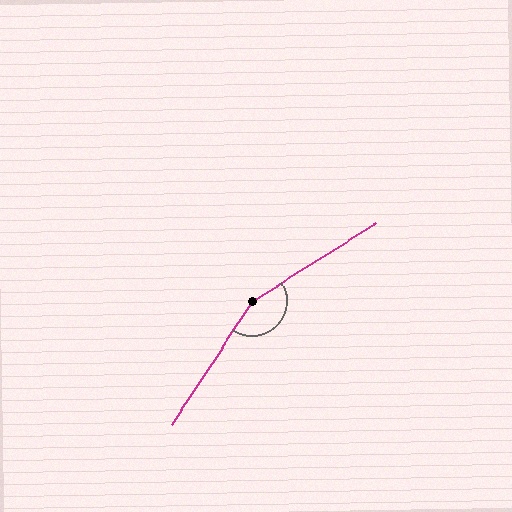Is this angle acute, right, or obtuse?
It is obtuse.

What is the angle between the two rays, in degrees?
Approximately 155 degrees.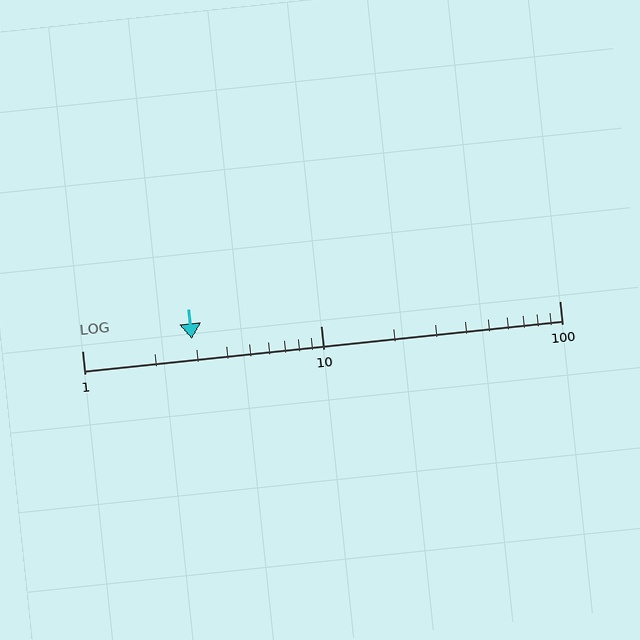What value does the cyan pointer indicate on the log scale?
The pointer indicates approximately 2.9.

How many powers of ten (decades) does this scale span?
The scale spans 2 decades, from 1 to 100.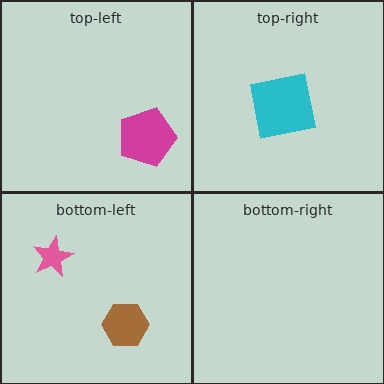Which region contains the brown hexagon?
The bottom-left region.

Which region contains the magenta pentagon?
The top-left region.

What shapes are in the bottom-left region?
The brown hexagon, the pink star.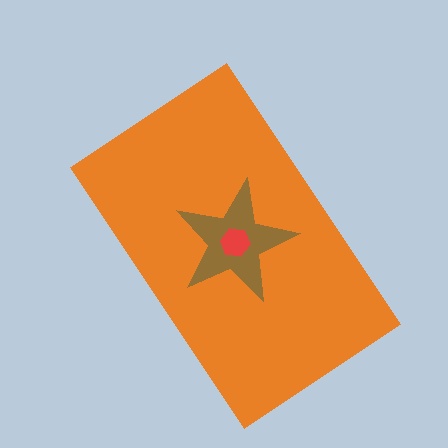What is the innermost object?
The red hexagon.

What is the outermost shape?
The orange rectangle.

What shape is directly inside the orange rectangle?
The brown star.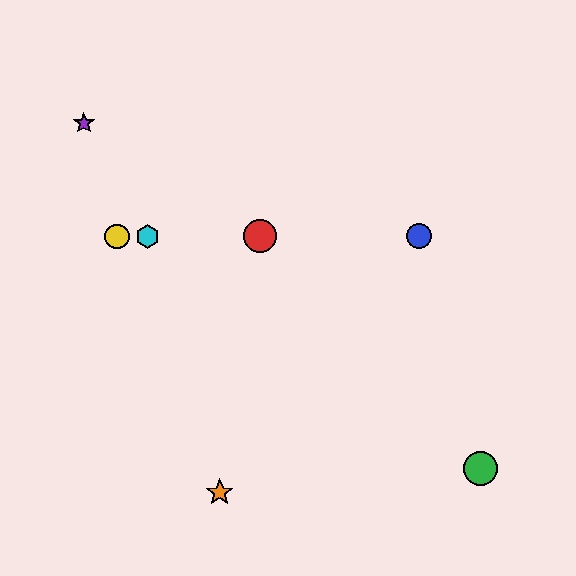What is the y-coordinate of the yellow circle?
The yellow circle is at y≈236.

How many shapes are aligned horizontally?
4 shapes (the red circle, the blue circle, the yellow circle, the cyan hexagon) are aligned horizontally.